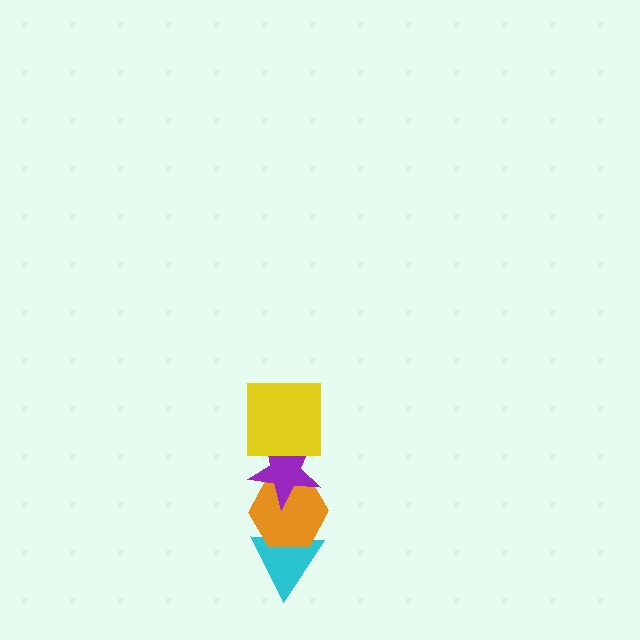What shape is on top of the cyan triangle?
The orange hexagon is on top of the cyan triangle.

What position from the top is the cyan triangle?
The cyan triangle is 4th from the top.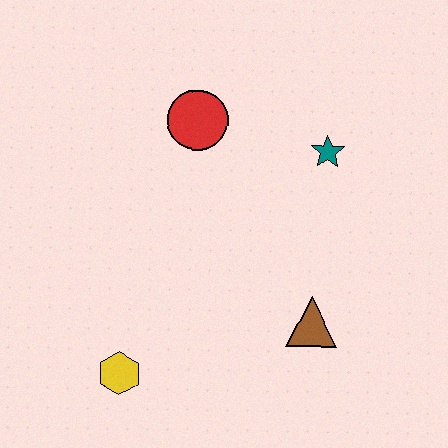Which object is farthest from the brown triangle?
The red circle is farthest from the brown triangle.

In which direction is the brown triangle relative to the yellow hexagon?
The brown triangle is to the right of the yellow hexagon.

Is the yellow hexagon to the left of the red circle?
Yes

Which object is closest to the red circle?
The teal star is closest to the red circle.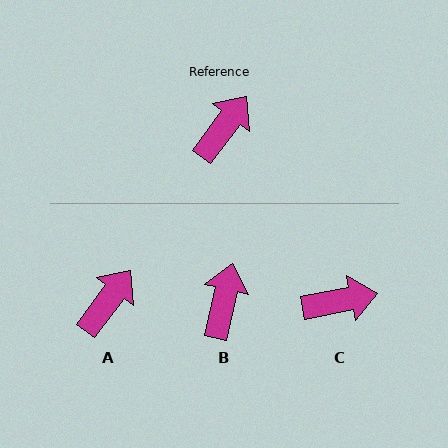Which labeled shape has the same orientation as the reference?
A.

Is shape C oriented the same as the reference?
No, it is off by about 42 degrees.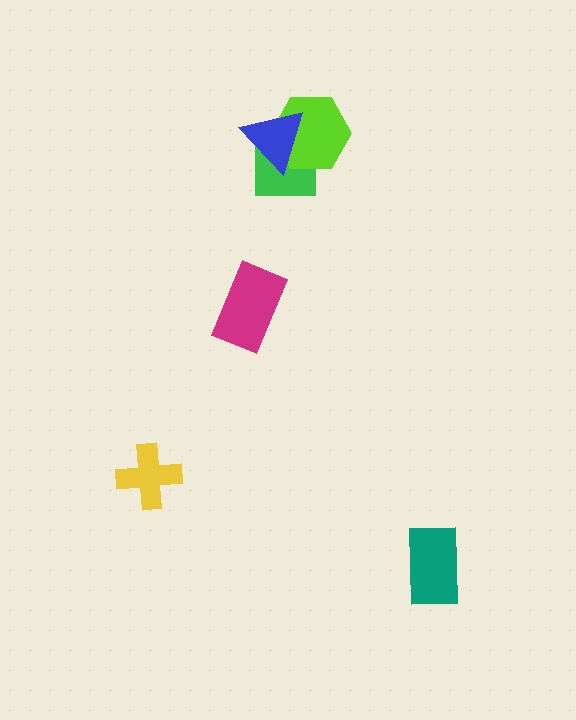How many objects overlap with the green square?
2 objects overlap with the green square.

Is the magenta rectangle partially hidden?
No, no other shape covers it.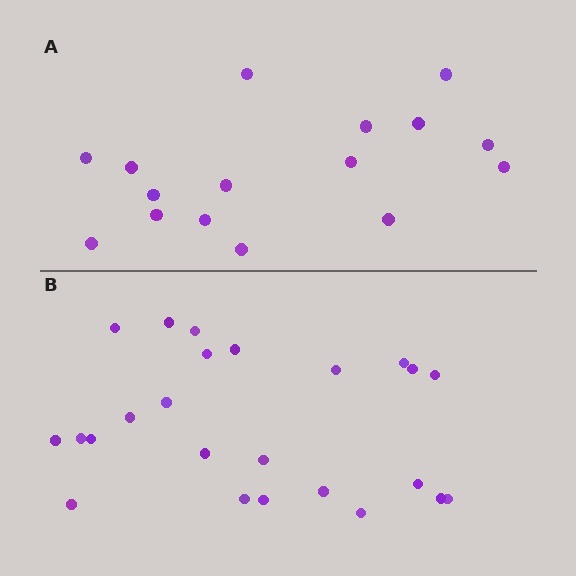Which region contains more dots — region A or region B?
Region B (the bottom region) has more dots.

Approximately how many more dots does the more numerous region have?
Region B has roughly 8 or so more dots than region A.